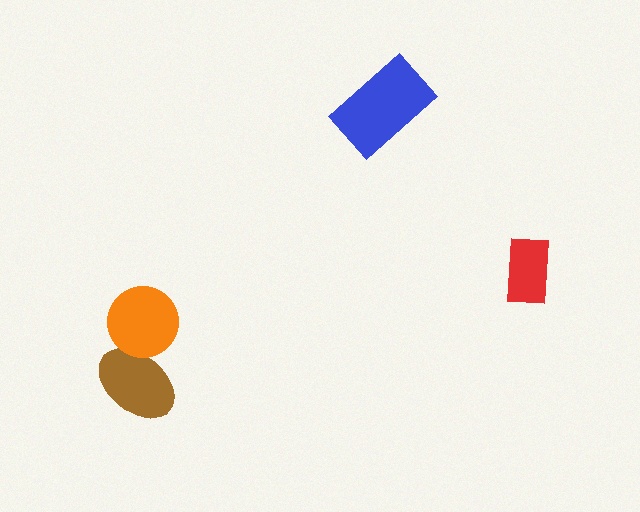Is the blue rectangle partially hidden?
No, no other shape covers it.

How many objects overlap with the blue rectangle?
0 objects overlap with the blue rectangle.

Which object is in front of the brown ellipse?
The orange circle is in front of the brown ellipse.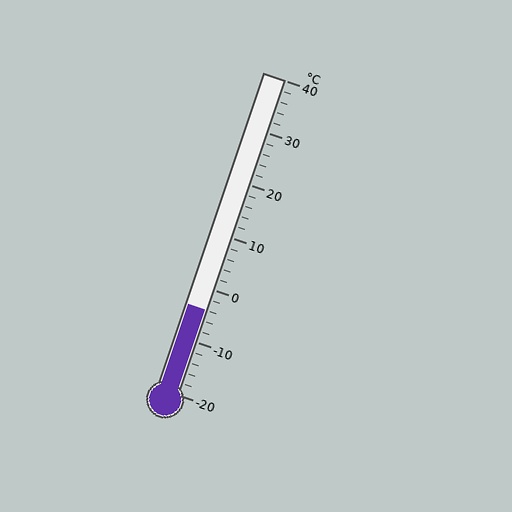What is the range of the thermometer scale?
The thermometer scale ranges from -20°C to 40°C.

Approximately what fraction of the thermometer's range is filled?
The thermometer is filled to approximately 25% of its range.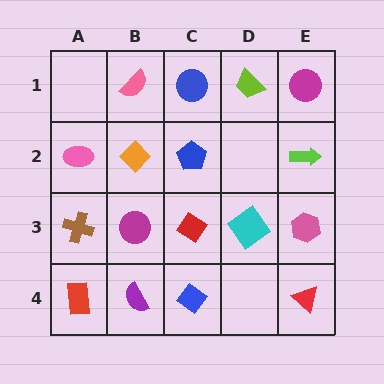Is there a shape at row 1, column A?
No, that cell is empty.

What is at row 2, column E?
A lime arrow.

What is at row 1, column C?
A blue circle.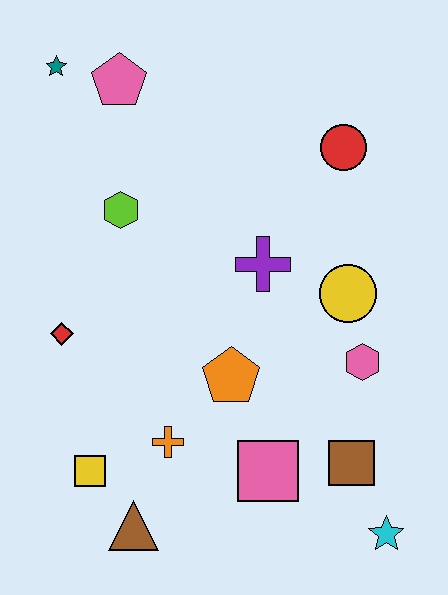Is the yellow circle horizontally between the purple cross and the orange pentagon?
No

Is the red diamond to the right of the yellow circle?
No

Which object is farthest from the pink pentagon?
The cyan star is farthest from the pink pentagon.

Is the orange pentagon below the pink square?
No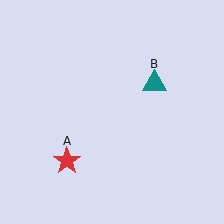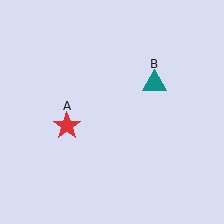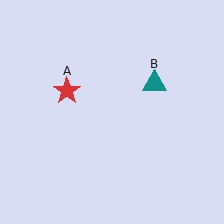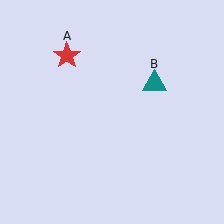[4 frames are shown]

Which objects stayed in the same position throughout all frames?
Teal triangle (object B) remained stationary.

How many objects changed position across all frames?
1 object changed position: red star (object A).